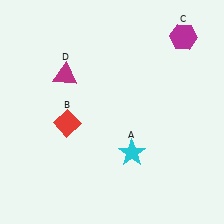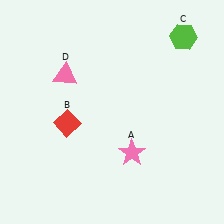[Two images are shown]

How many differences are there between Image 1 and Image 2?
There are 3 differences between the two images.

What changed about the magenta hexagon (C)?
In Image 1, C is magenta. In Image 2, it changed to lime.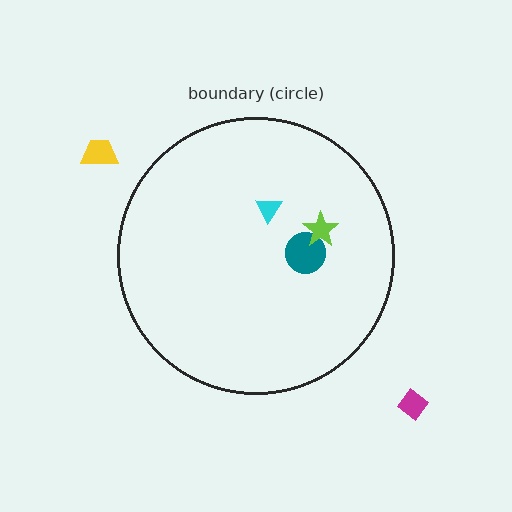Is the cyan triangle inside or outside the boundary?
Inside.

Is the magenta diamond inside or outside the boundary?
Outside.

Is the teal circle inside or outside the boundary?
Inside.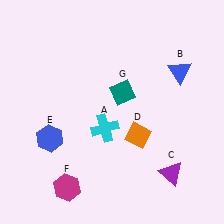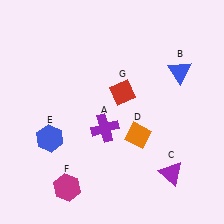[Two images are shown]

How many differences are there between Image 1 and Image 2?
There are 2 differences between the two images.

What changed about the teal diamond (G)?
In Image 1, G is teal. In Image 2, it changed to red.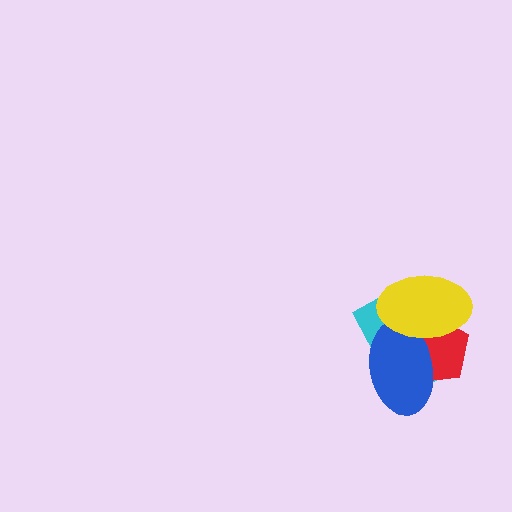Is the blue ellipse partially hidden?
Yes, it is partially covered by another shape.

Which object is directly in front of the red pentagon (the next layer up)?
The blue ellipse is directly in front of the red pentagon.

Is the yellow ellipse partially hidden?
No, no other shape covers it.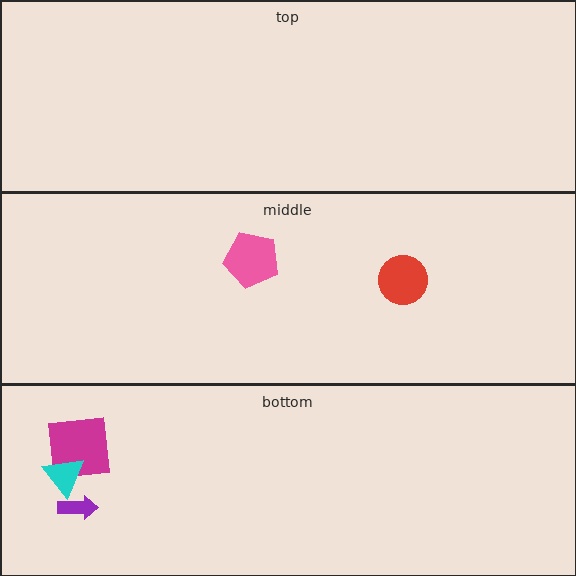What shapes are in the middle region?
The red circle, the pink pentagon.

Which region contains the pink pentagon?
The middle region.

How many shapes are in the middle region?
2.